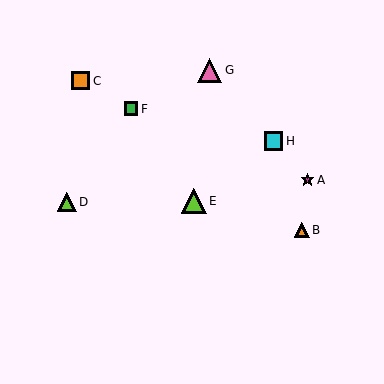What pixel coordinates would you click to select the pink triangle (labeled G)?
Click at (210, 70) to select the pink triangle G.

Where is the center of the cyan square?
The center of the cyan square is at (274, 141).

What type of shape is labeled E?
Shape E is a lime triangle.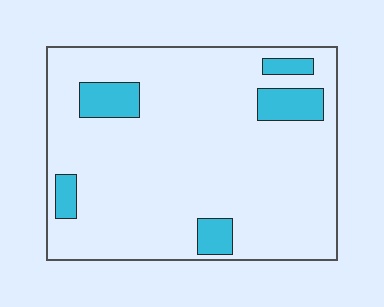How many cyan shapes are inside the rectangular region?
5.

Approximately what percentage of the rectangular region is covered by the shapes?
Approximately 10%.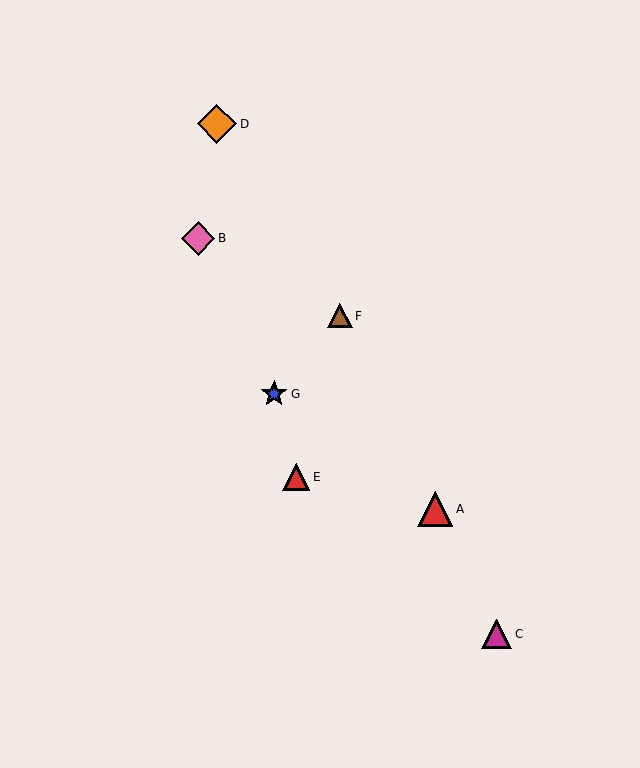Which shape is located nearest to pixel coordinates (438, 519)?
The red triangle (labeled A) at (435, 509) is nearest to that location.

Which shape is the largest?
The orange diamond (labeled D) is the largest.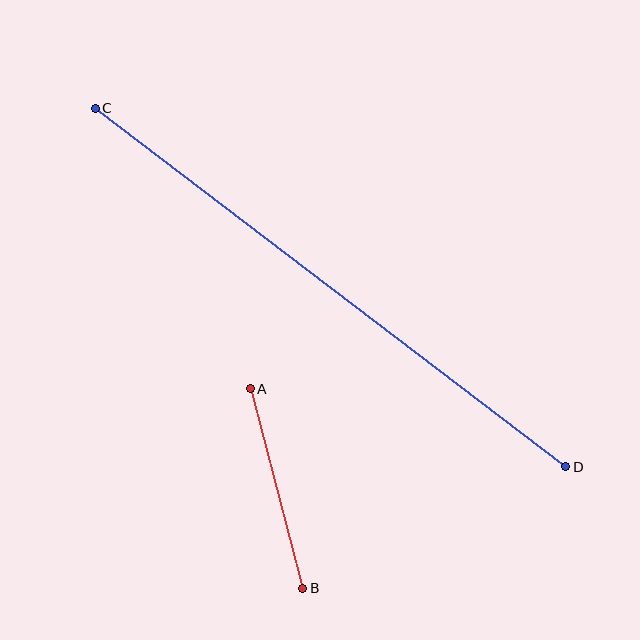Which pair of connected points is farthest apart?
Points C and D are farthest apart.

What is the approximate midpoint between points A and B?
The midpoint is at approximately (277, 489) pixels.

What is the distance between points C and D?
The distance is approximately 591 pixels.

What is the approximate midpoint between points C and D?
The midpoint is at approximately (331, 288) pixels.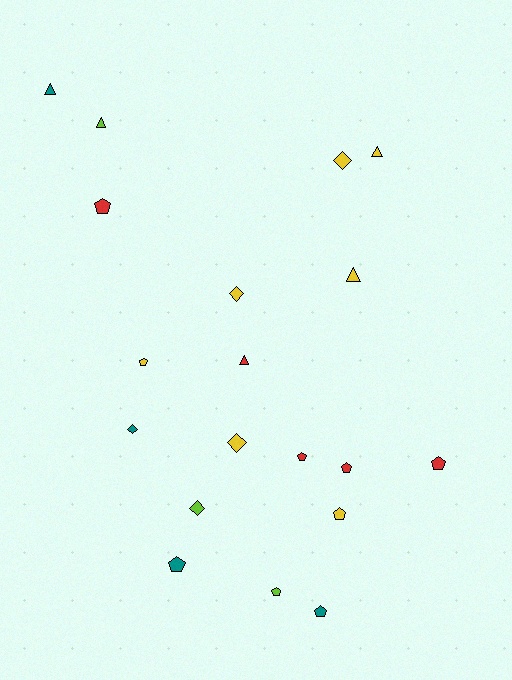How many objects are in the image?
There are 19 objects.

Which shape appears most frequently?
Pentagon, with 9 objects.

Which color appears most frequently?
Yellow, with 7 objects.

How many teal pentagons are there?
There are 2 teal pentagons.